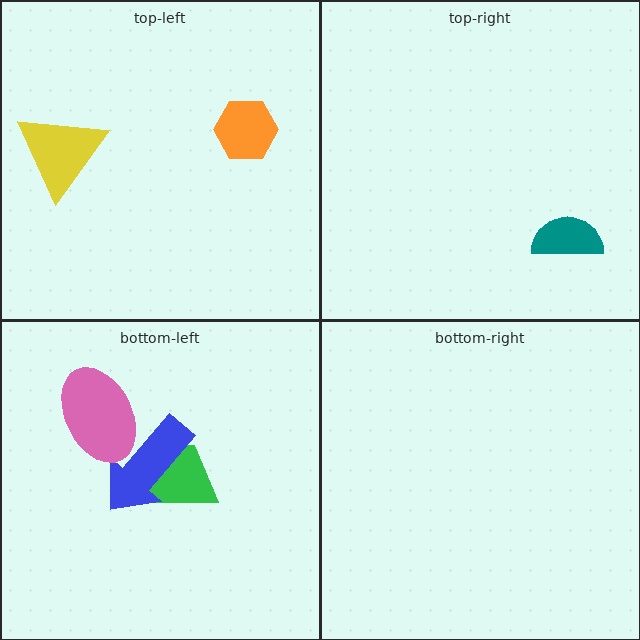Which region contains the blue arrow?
The bottom-left region.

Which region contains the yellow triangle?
The top-left region.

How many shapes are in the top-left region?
2.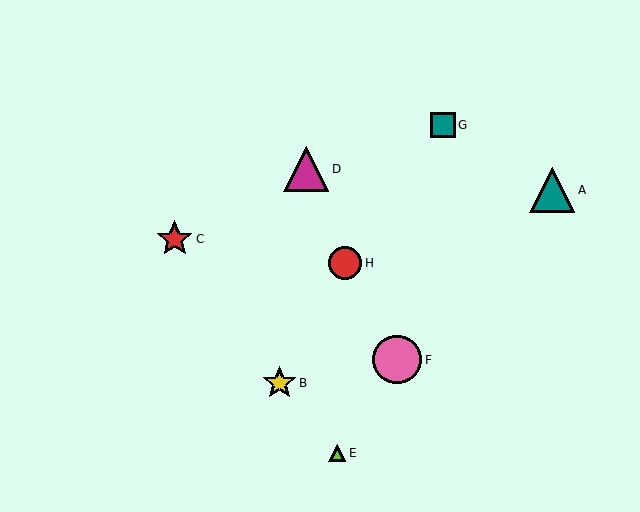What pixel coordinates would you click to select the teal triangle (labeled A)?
Click at (552, 190) to select the teal triangle A.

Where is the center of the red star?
The center of the red star is at (175, 239).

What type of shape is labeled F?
Shape F is a pink circle.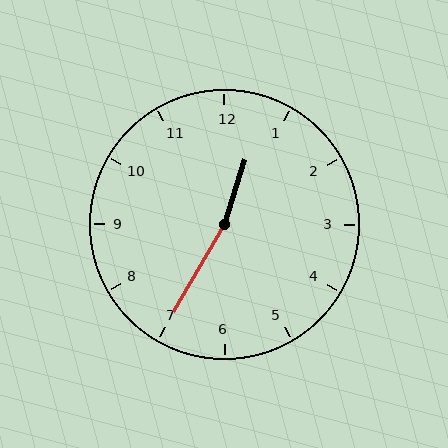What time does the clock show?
12:35.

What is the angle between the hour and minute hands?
Approximately 168 degrees.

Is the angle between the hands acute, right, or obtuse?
It is obtuse.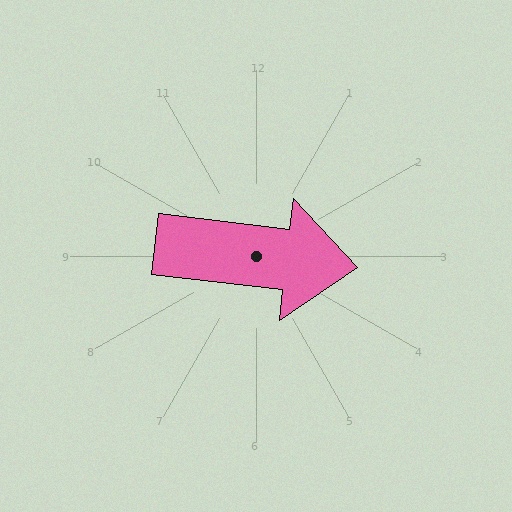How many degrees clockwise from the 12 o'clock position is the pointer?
Approximately 97 degrees.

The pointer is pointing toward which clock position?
Roughly 3 o'clock.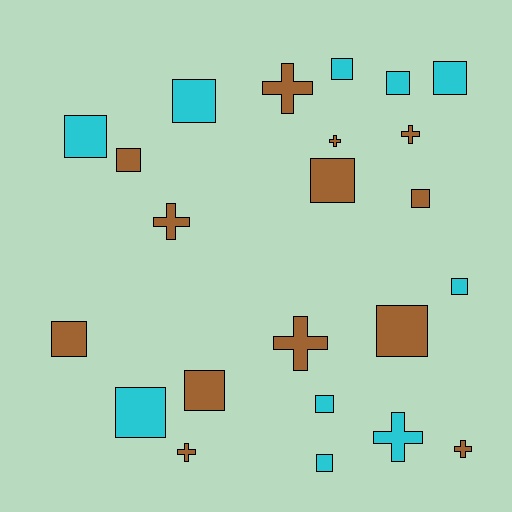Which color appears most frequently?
Brown, with 13 objects.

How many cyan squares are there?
There are 9 cyan squares.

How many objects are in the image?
There are 23 objects.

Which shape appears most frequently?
Square, with 15 objects.